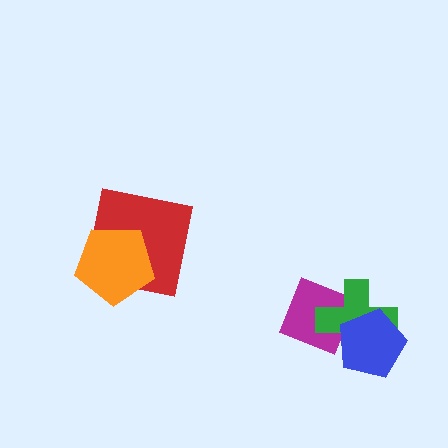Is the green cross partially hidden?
Yes, it is partially covered by another shape.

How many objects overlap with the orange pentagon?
1 object overlaps with the orange pentagon.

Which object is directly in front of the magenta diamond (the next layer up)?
The green cross is directly in front of the magenta diamond.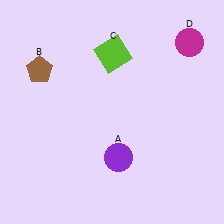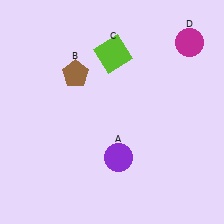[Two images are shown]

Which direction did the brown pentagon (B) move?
The brown pentagon (B) moved right.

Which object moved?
The brown pentagon (B) moved right.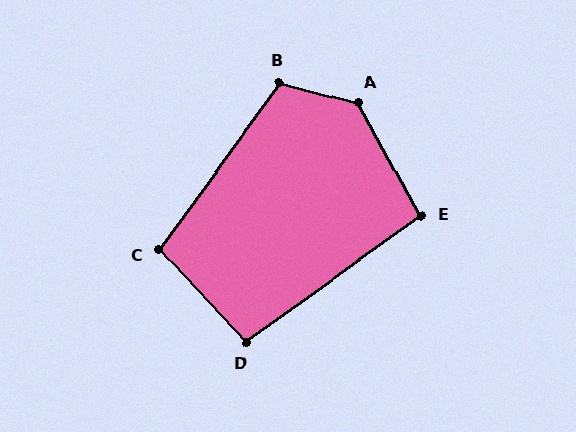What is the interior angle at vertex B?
Approximately 112 degrees (obtuse).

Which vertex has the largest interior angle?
A, at approximately 133 degrees.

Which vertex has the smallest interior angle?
E, at approximately 97 degrees.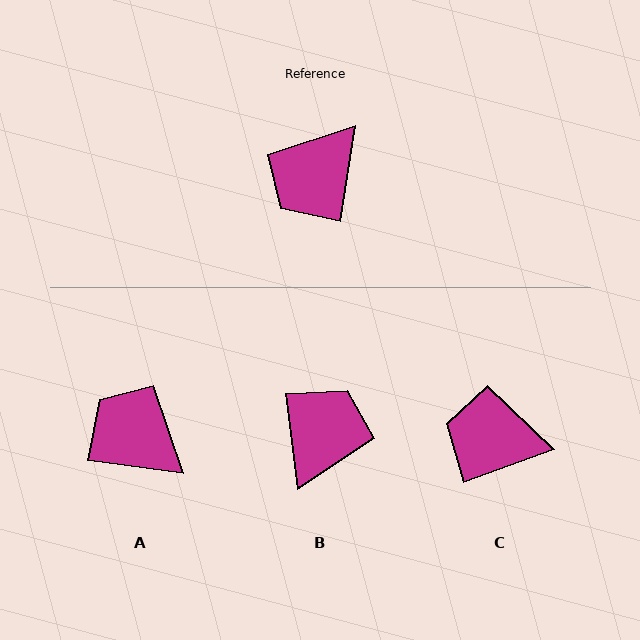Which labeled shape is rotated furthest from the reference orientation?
B, about 164 degrees away.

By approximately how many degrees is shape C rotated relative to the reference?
Approximately 61 degrees clockwise.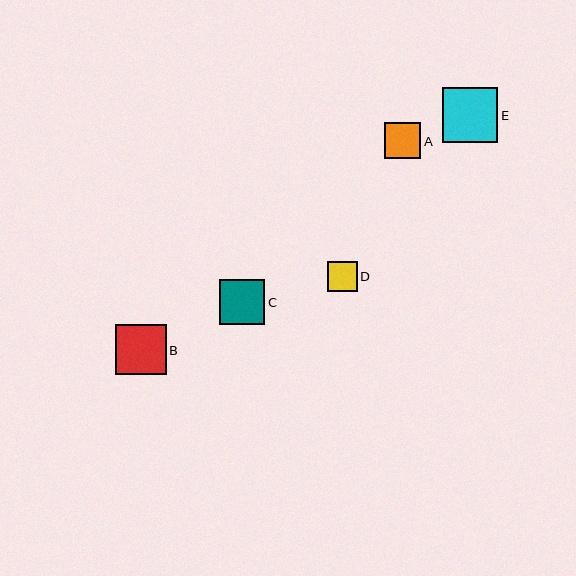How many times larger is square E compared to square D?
Square E is approximately 1.9 times the size of square D.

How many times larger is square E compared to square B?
Square E is approximately 1.1 times the size of square B.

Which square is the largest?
Square E is the largest with a size of approximately 56 pixels.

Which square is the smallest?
Square D is the smallest with a size of approximately 30 pixels.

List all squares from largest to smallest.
From largest to smallest: E, B, C, A, D.